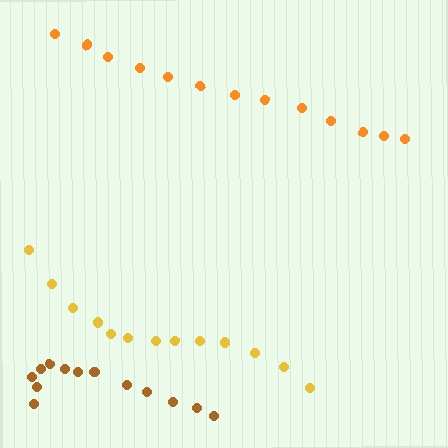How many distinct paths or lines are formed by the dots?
There are 3 distinct paths.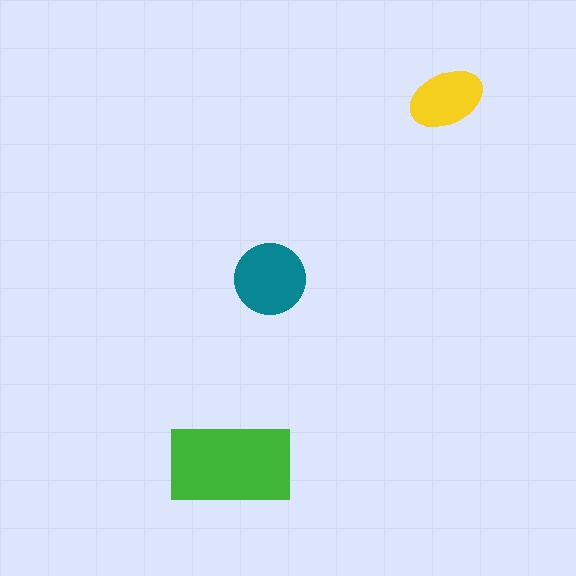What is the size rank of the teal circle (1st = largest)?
2nd.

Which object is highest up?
The yellow ellipse is topmost.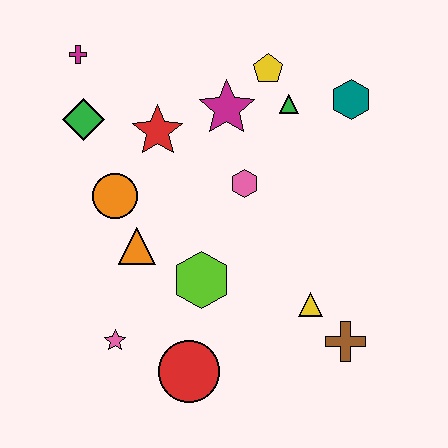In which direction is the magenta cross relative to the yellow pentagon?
The magenta cross is to the left of the yellow pentagon.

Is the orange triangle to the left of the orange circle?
No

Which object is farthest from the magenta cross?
The brown cross is farthest from the magenta cross.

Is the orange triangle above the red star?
No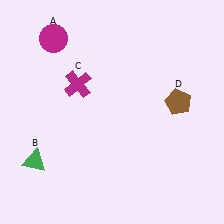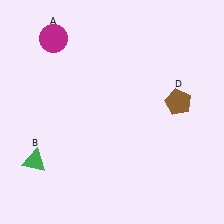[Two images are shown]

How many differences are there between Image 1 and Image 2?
There is 1 difference between the two images.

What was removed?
The magenta cross (C) was removed in Image 2.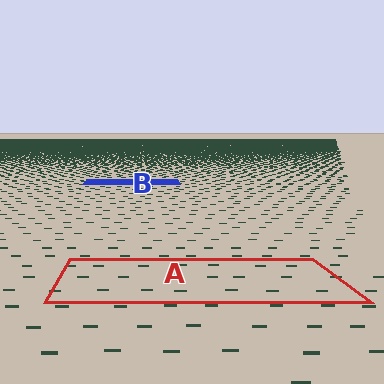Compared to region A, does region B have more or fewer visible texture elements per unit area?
Region B has more texture elements per unit area — they are packed more densely because it is farther away.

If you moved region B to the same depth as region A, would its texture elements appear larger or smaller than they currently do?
They would appear larger. At a closer depth, the same texture elements are projected at a bigger on-screen size.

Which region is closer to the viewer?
Region A is closer. The texture elements there are larger and more spread out.